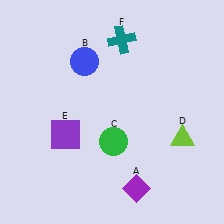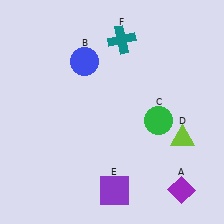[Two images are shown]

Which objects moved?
The objects that moved are: the purple diamond (A), the green circle (C), the purple square (E).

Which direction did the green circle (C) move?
The green circle (C) moved right.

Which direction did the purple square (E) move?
The purple square (E) moved down.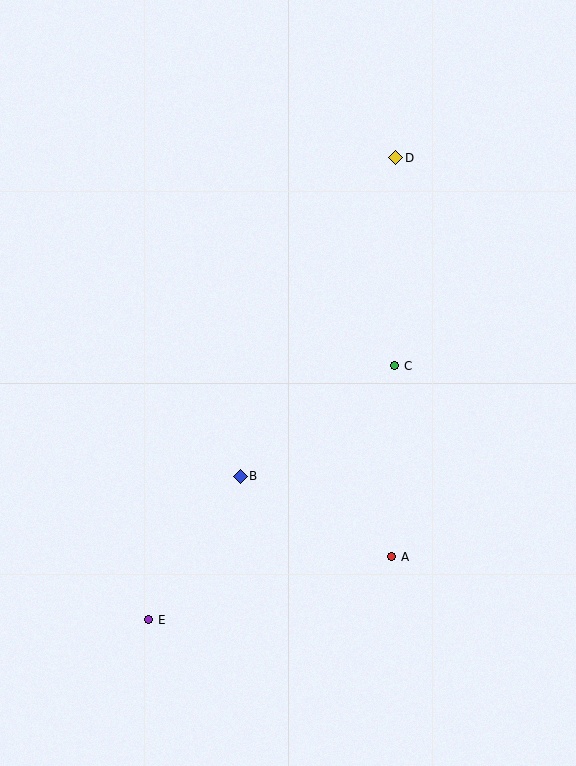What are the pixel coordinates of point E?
Point E is at (149, 620).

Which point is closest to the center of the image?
Point B at (240, 476) is closest to the center.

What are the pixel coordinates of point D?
Point D is at (396, 158).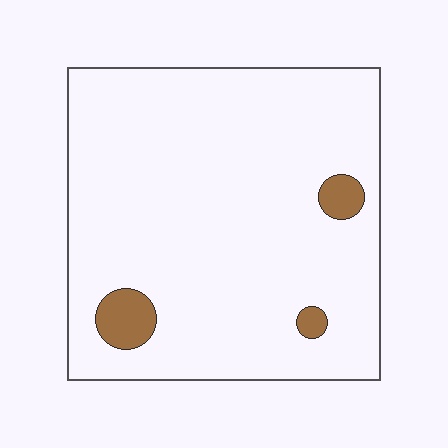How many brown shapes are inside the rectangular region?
3.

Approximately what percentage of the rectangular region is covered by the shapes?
Approximately 5%.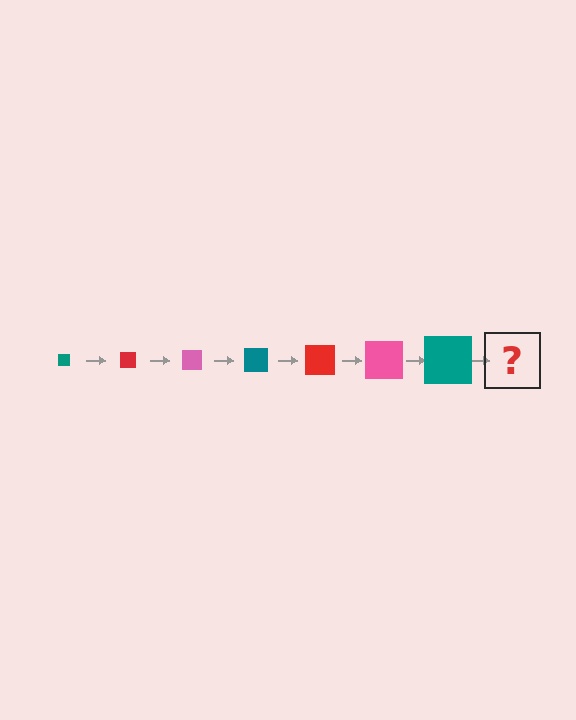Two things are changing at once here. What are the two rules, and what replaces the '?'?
The two rules are that the square grows larger each step and the color cycles through teal, red, and pink. The '?' should be a red square, larger than the previous one.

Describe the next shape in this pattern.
It should be a red square, larger than the previous one.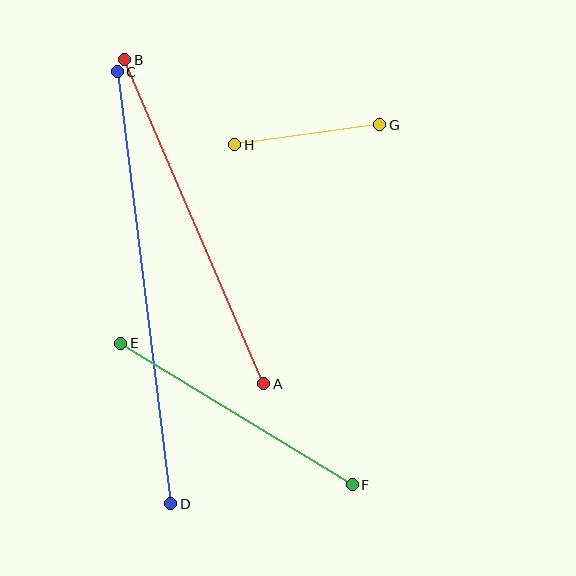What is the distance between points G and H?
The distance is approximately 146 pixels.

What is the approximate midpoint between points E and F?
The midpoint is at approximately (237, 414) pixels.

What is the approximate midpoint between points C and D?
The midpoint is at approximately (144, 288) pixels.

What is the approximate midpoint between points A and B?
The midpoint is at approximately (194, 222) pixels.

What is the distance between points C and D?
The distance is approximately 435 pixels.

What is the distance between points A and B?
The distance is approximately 352 pixels.